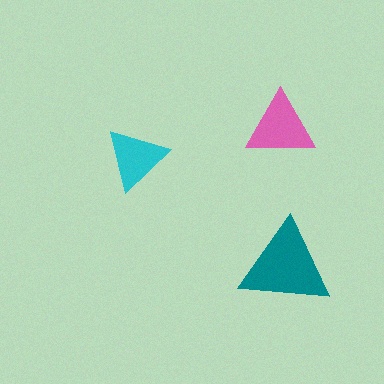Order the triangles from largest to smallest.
the teal one, the pink one, the cyan one.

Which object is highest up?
The pink triangle is topmost.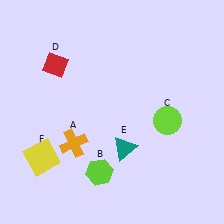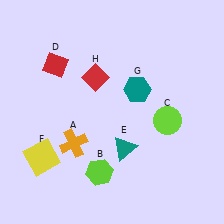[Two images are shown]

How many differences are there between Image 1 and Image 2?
There are 2 differences between the two images.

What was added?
A teal hexagon (G), a red diamond (H) were added in Image 2.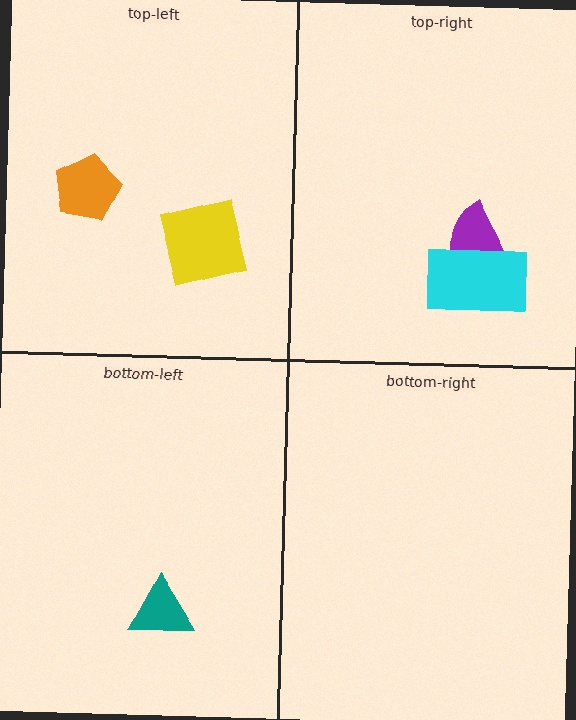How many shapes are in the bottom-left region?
1.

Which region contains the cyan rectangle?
The top-right region.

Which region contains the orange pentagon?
The top-left region.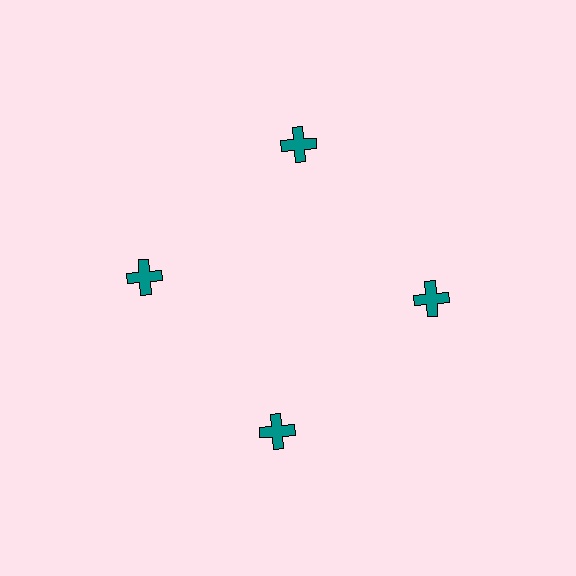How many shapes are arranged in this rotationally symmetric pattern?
There are 4 shapes, arranged in 4 groups of 1.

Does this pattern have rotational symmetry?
Yes, this pattern has 4-fold rotational symmetry. It looks the same after rotating 90 degrees around the center.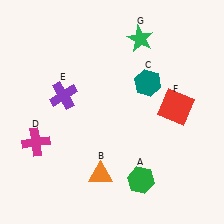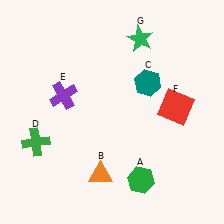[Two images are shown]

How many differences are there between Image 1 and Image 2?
There is 1 difference between the two images.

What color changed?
The cross (D) changed from magenta in Image 1 to green in Image 2.